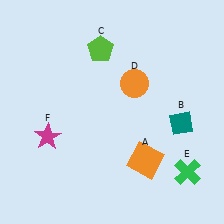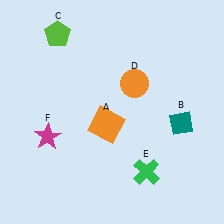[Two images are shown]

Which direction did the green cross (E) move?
The green cross (E) moved left.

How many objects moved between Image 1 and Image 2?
3 objects moved between the two images.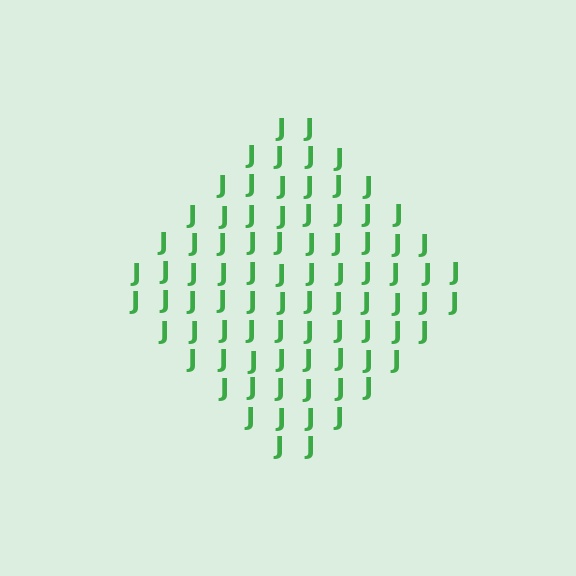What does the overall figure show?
The overall figure shows a diamond.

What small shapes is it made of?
It is made of small letter J's.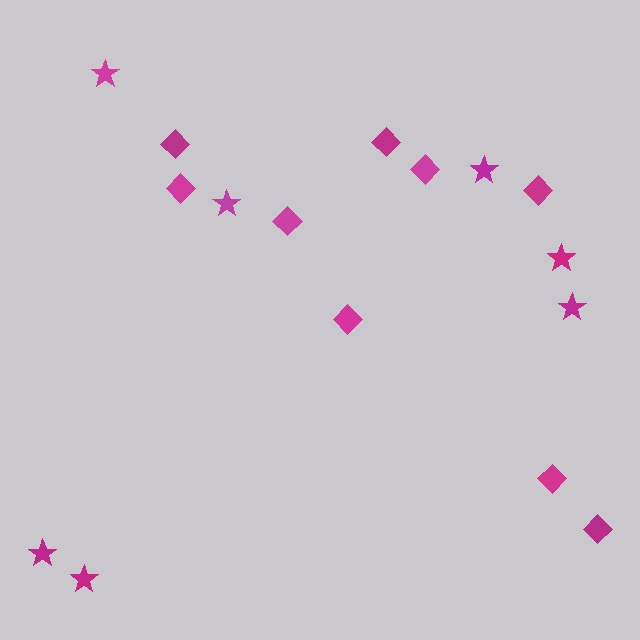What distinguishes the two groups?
There are 2 groups: one group of stars (7) and one group of diamonds (9).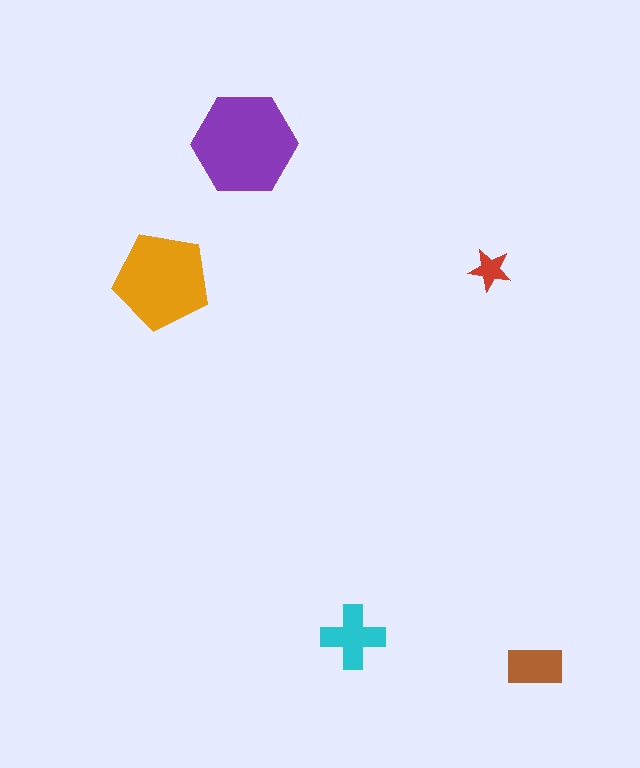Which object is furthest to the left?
The orange pentagon is leftmost.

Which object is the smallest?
The red star.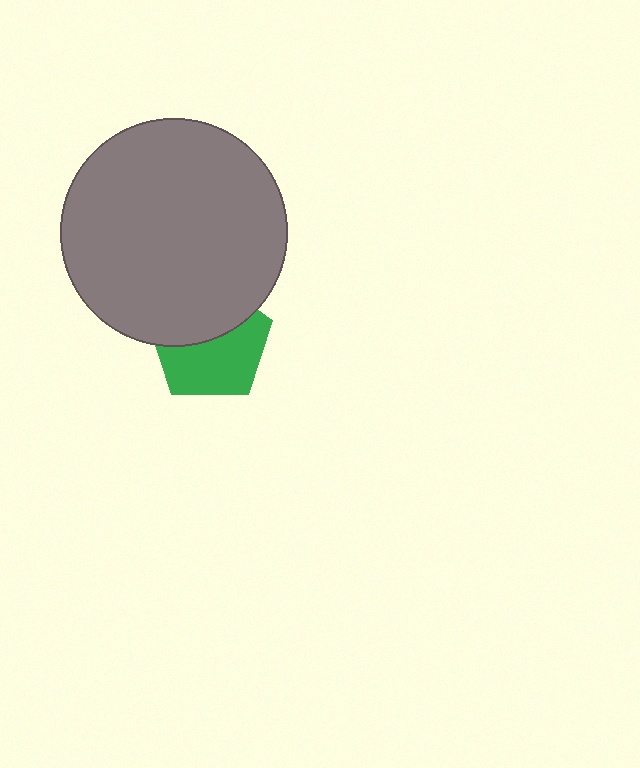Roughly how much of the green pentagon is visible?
About half of it is visible (roughly 56%).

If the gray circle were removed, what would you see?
You would see the complete green pentagon.